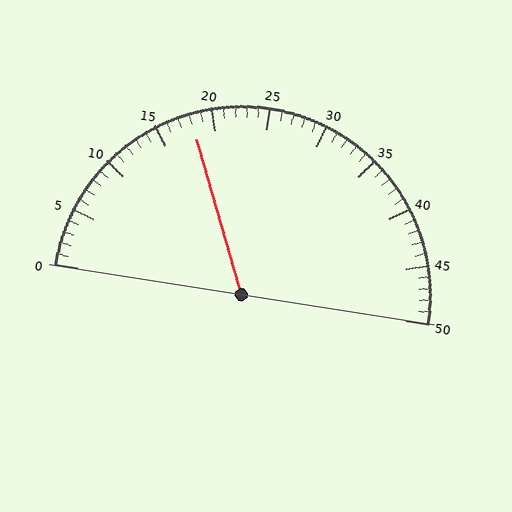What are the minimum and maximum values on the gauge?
The gauge ranges from 0 to 50.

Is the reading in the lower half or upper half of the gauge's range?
The reading is in the lower half of the range (0 to 50).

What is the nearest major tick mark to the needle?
The nearest major tick mark is 20.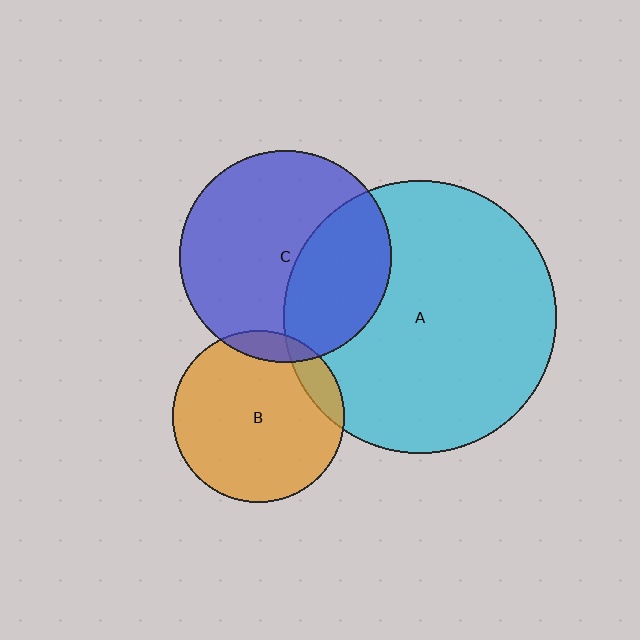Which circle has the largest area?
Circle A (cyan).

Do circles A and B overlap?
Yes.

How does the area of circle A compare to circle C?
Approximately 1.7 times.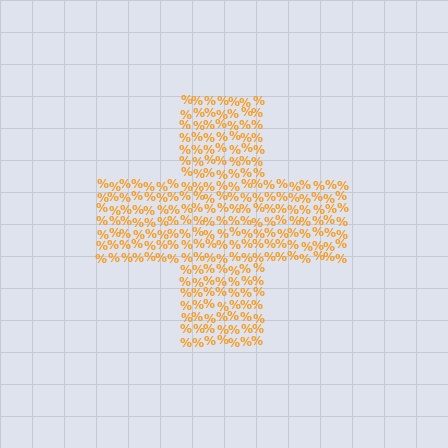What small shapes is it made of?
It is made of small percent signs.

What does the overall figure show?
The overall figure shows a cross.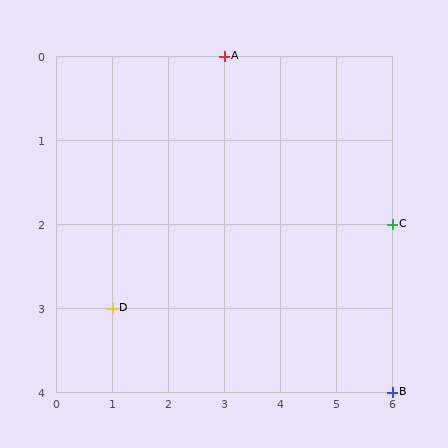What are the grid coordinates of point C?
Point C is at grid coordinates (6, 2).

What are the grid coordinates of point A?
Point A is at grid coordinates (3, 0).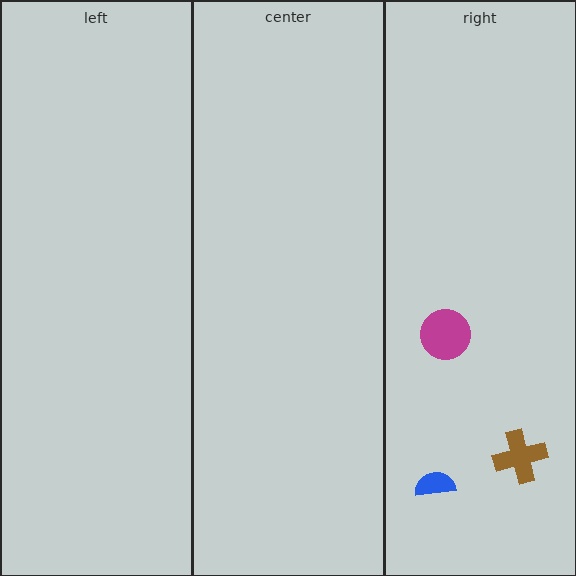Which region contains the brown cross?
The right region.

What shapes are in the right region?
The blue semicircle, the brown cross, the magenta circle.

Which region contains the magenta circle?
The right region.